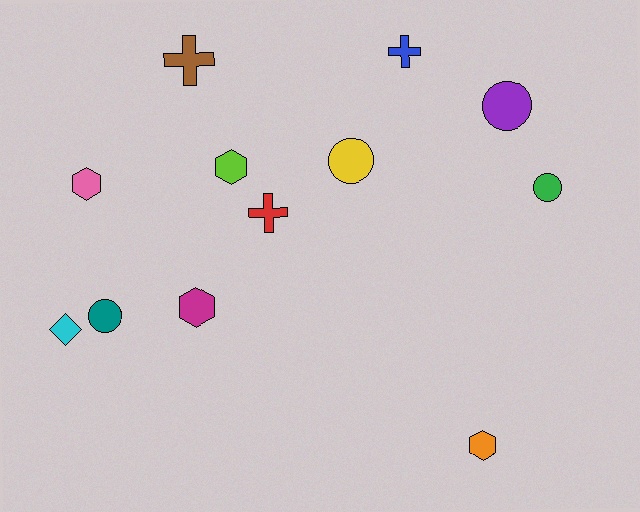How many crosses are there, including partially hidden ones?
There are 3 crosses.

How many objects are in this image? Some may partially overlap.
There are 12 objects.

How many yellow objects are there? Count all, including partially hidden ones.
There is 1 yellow object.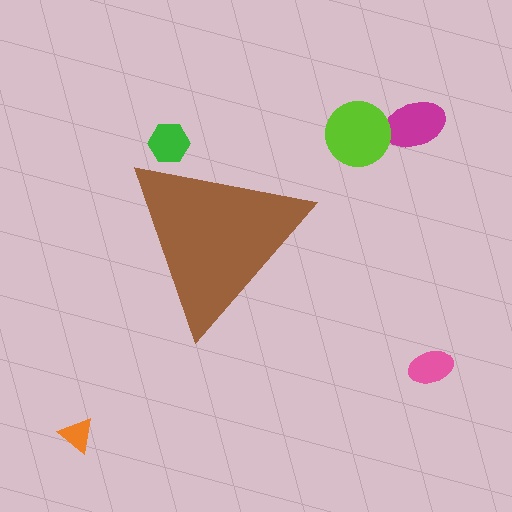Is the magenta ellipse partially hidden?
No, the magenta ellipse is fully visible.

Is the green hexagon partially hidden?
Yes, the green hexagon is partially hidden behind the brown triangle.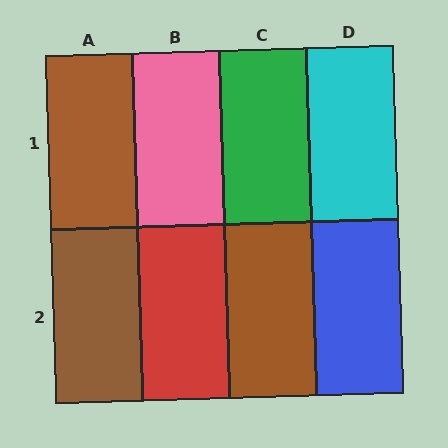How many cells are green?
1 cell is green.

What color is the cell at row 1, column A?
Brown.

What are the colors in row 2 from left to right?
Brown, red, brown, blue.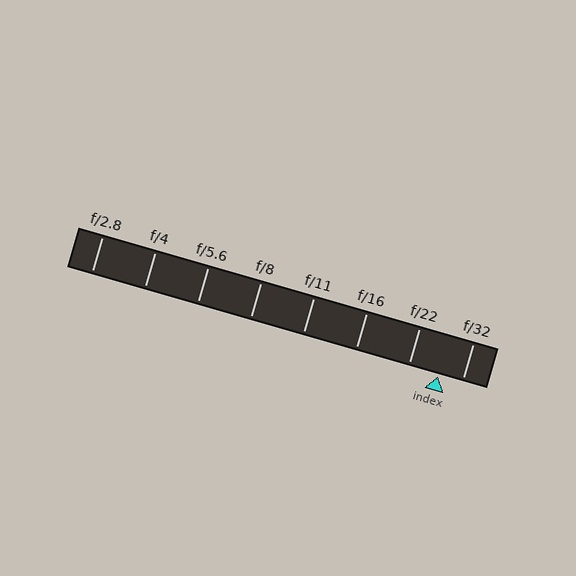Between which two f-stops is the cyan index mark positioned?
The index mark is between f/22 and f/32.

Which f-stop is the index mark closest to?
The index mark is closest to f/32.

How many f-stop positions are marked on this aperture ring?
There are 8 f-stop positions marked.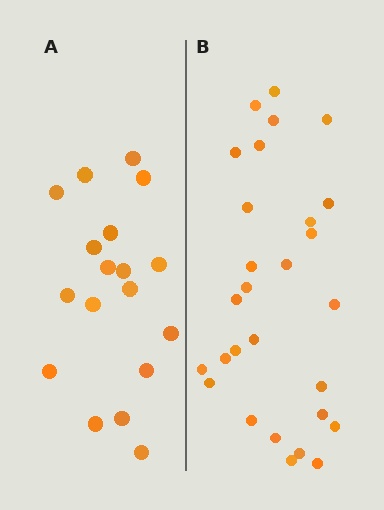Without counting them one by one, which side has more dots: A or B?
Region B (the right region) has more dots.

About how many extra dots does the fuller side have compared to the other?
Region B has roughly 10 or so more dots than region A.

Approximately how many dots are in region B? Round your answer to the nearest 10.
About 30 dots. (The exact count is 28, which rounds to 30.)